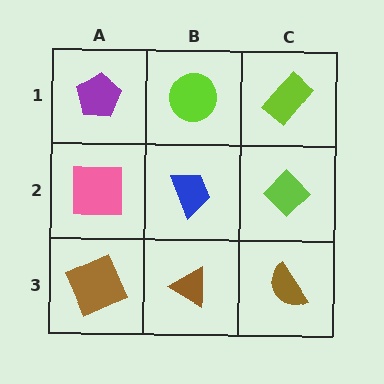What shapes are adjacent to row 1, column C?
A lime diamond (row 2, column C), a lime circle (row 1, column B).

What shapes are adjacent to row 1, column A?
A pink square (row 2, column A), a lime circle (row 1, column B).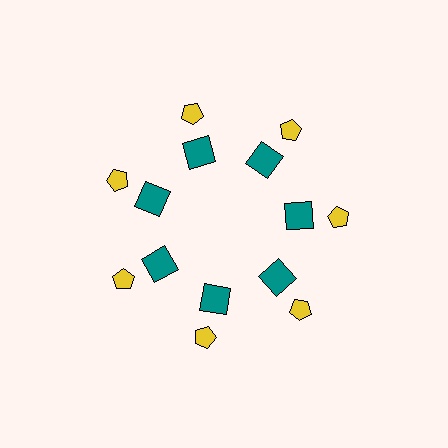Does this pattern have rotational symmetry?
Yes, this pattern has 7-fold rotational symmetry. It looks the same after rotating 51 degrees around the center.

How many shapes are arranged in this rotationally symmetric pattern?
There are 14 shapes, arranged in 7 groups of 2.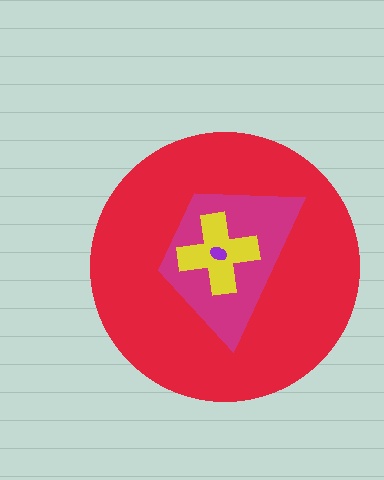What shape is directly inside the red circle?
The magenta trapezoid.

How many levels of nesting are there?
4.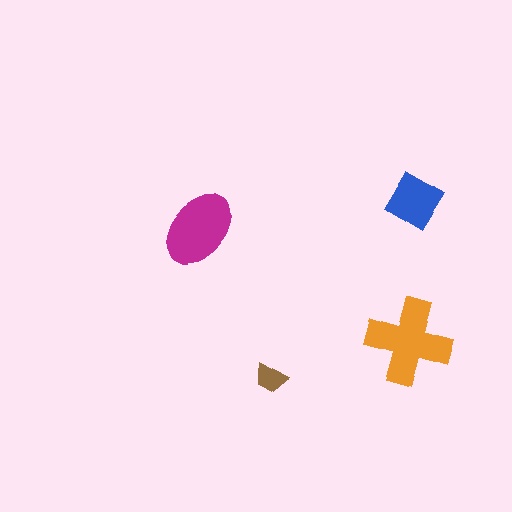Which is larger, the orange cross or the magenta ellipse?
The orange cross.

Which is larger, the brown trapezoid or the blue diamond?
The blue diamond.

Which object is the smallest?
The brown trapezoid.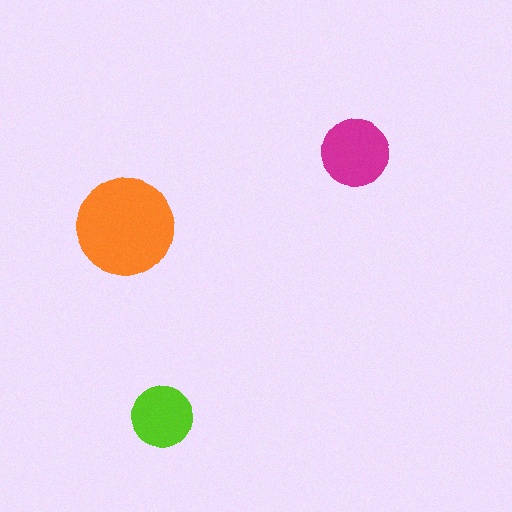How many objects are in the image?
There are 3 objects in the image.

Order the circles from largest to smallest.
the orange one, the magenta one, the lime one.